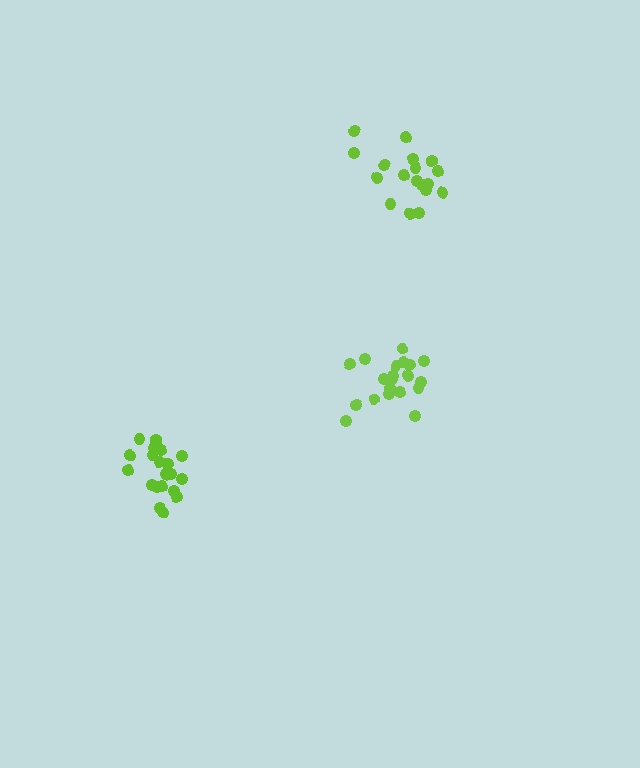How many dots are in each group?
Group 1: 20 dots, Group 2: 21 dots, Group 3: 19 dots (60 total).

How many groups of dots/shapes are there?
There are 3 groups.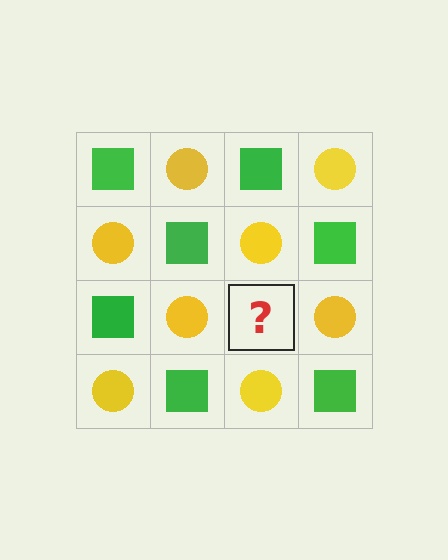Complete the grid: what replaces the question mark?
The question mark should be replaced with a green square.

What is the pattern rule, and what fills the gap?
The rule is that it alternates green square and yellow circle in a checkerboard pattern. The gap should be filled with a green square.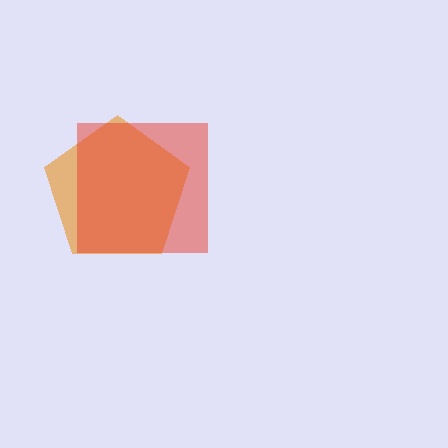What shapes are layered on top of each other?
The layered shapes are: an orange pentagon, a red square.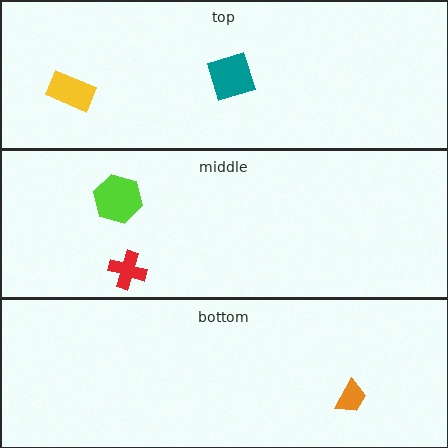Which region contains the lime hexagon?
The middle region.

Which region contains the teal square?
The top region.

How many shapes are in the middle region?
2.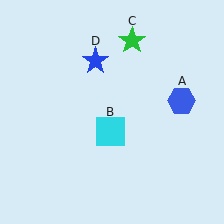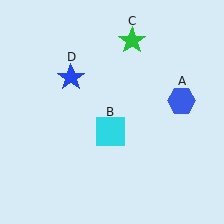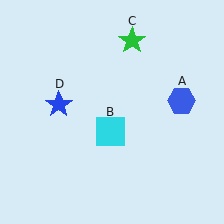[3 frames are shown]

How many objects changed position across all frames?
1 object changed position: blue star (object D).